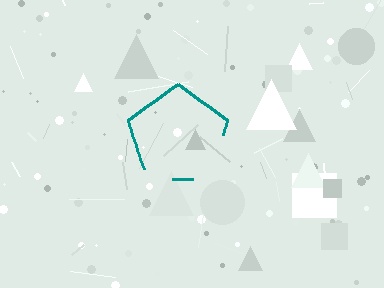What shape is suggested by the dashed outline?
The dashed outline suggests a pentagon.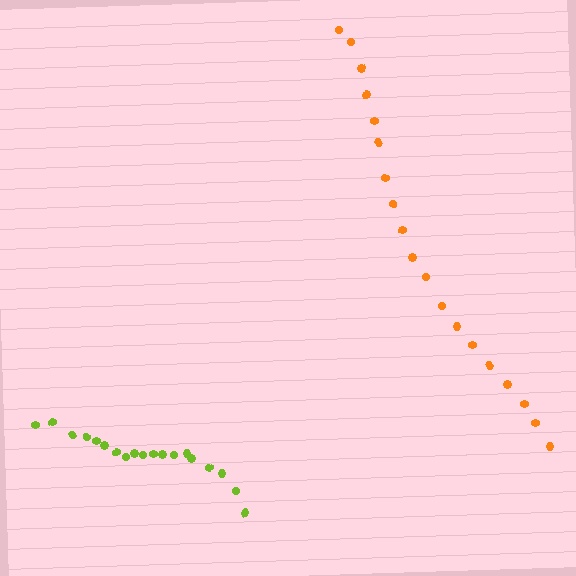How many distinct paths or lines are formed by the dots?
There are 2 distinct paths.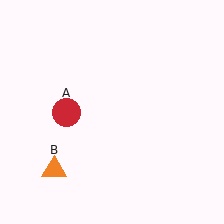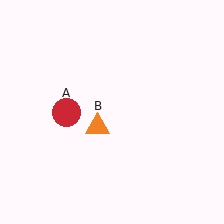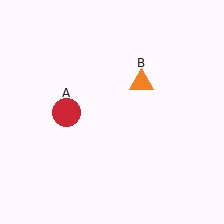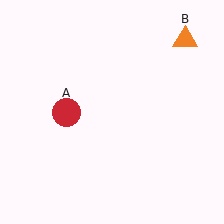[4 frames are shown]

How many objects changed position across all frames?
1 object changed position: orange triangle (object B).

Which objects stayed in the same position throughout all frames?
Red circle (object A) remained stationary.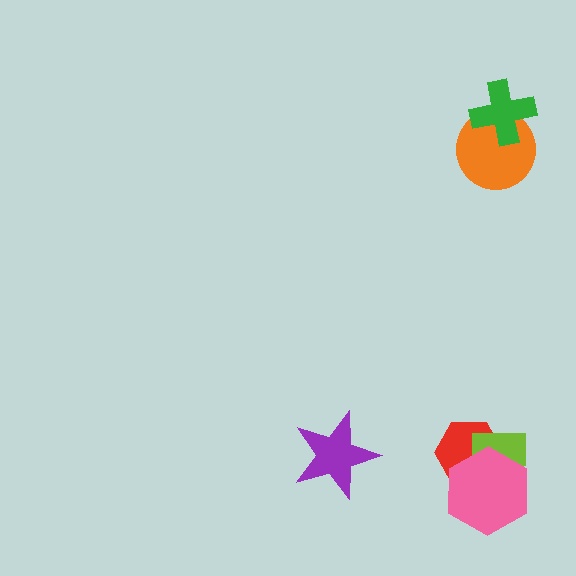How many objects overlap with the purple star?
0 objects overlap with the purple star.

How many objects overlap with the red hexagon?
2 objects overlap with the red hexagon.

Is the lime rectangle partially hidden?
Yes, it is partially covered by another shape.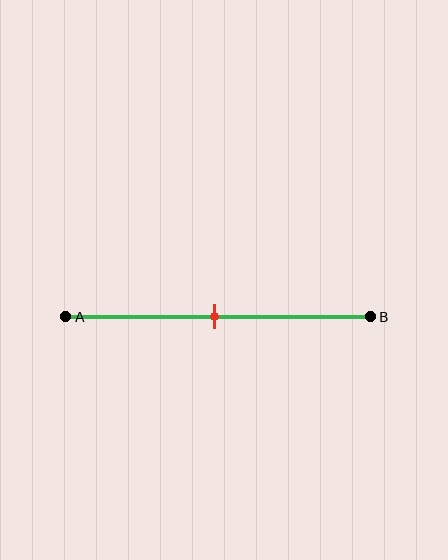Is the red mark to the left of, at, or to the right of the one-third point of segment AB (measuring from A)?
The red mark is to the right of the one-third point of segment AB.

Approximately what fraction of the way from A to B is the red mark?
The red mark is approximately 50% of the way from A to B.